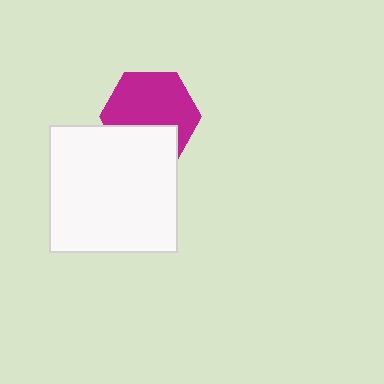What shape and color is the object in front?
The object in front is a white square.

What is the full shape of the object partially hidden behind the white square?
The partially hidden object is a magenta hexagon.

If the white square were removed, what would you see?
You would see the complete magenta hexagon.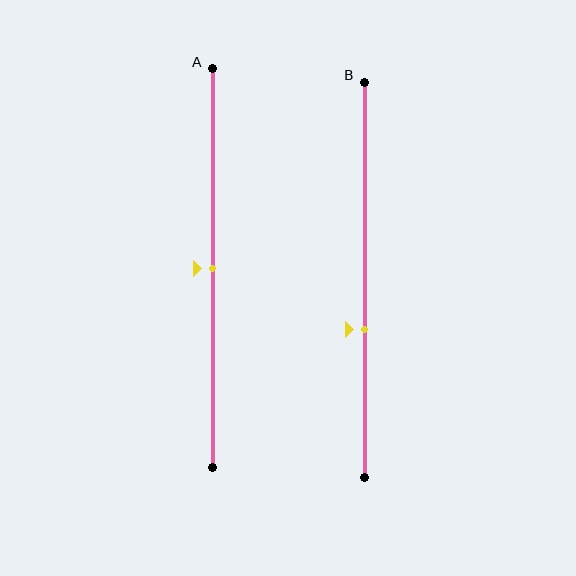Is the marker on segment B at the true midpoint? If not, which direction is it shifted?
No, the marker on segment B is shifted downward by about 13% of the segment length.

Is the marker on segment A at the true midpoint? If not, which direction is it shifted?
Yes, the marker on segment A is at the true midpoint.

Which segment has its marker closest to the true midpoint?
Segment A has its marker closest to the true midpoint.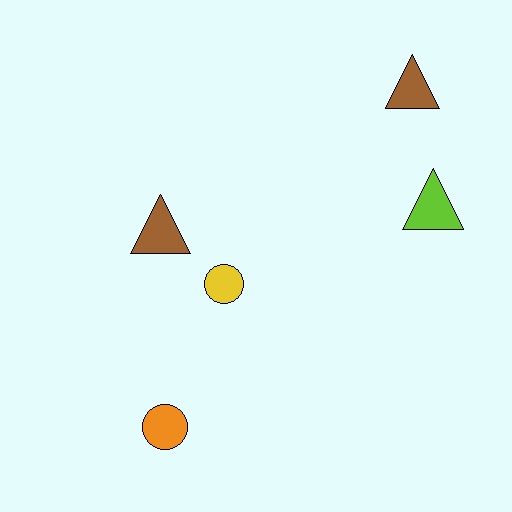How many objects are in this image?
There are 5 objects.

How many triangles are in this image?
There are 3 triangles.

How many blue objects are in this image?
There are no blue objects.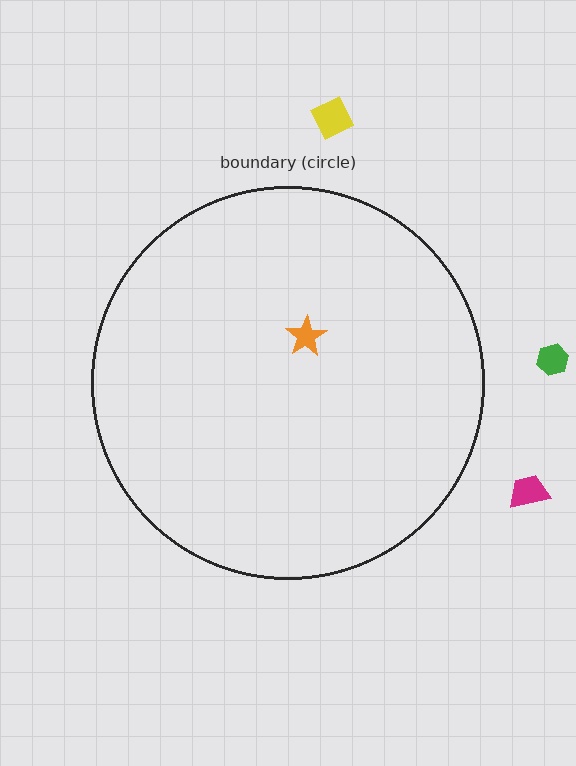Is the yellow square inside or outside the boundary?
Outside.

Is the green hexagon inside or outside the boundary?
Outside.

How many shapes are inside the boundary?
1 inside, 3 outside.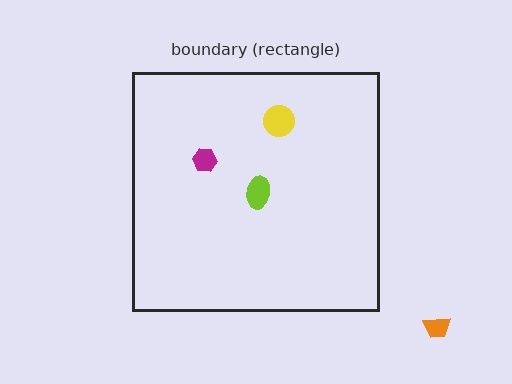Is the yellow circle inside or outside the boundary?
Inside.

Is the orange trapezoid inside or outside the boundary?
Outside.